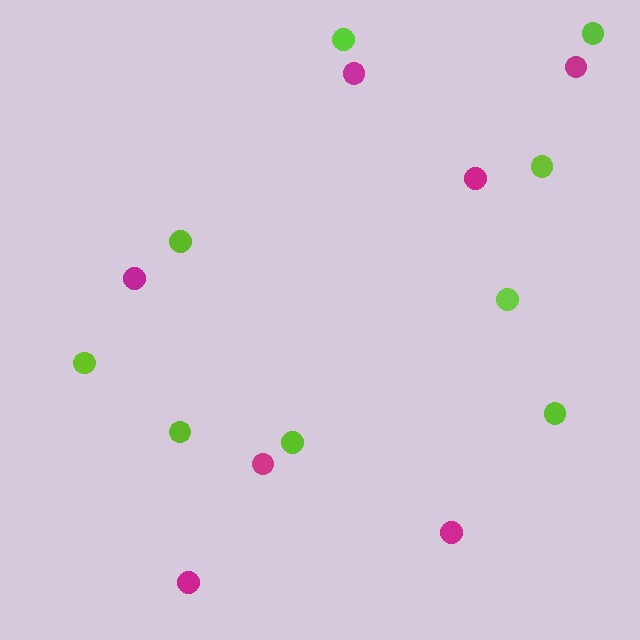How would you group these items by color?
There are 2 groups: one group of lime circles (9) and one group of magenta circles (7).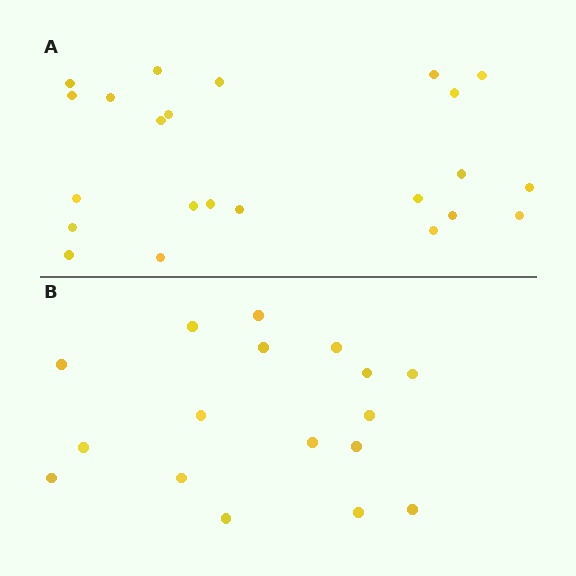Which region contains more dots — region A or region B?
Region A (the top region) has more dots.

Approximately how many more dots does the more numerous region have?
Region A has about 6 more dots than region B.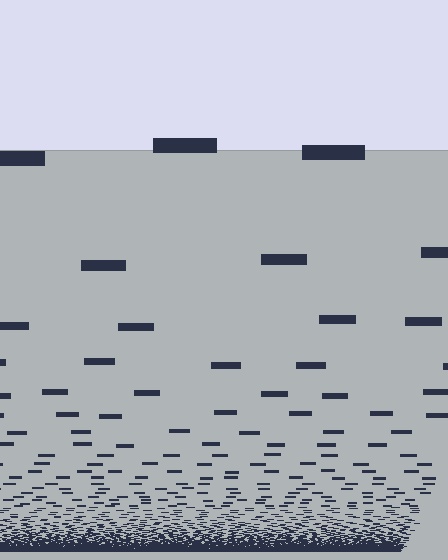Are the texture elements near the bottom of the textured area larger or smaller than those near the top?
Smaller. The gradient is inverted — elements near the bottom are smaller and denser.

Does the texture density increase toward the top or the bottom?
Density increases toward the bottom.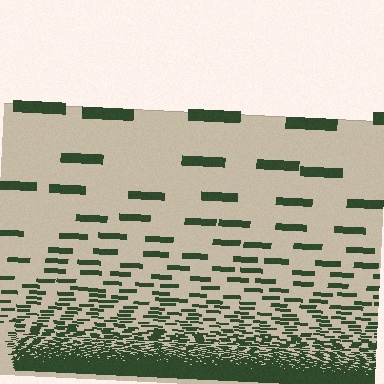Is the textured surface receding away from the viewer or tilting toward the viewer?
The surface appears to tilt toward the viewer. Texture elements get larger and sparser toward the top.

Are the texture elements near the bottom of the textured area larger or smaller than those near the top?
Smaller. The gradient is inverted — elements near the bottom are smaller and denser.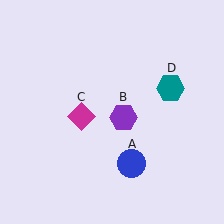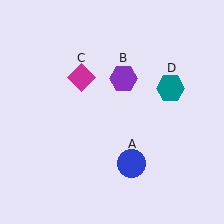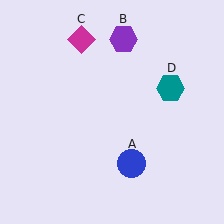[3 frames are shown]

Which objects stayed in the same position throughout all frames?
Blue circle (object A) and teal hexagon (object D) remained stationary.